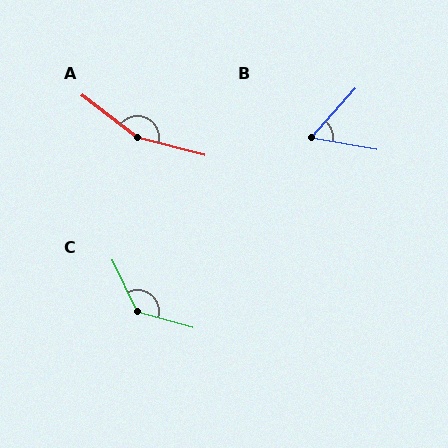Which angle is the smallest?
B, at approximately 57 degrees.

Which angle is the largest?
A, at approximately 157 degrees.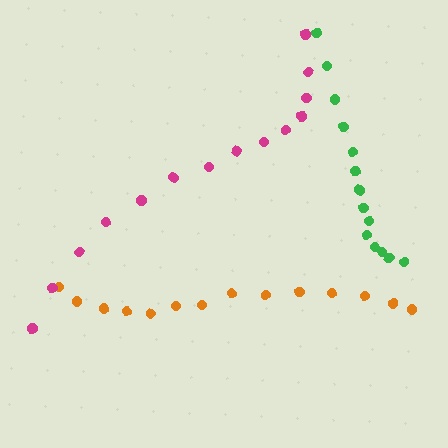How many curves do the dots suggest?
There are 3 distinct paths.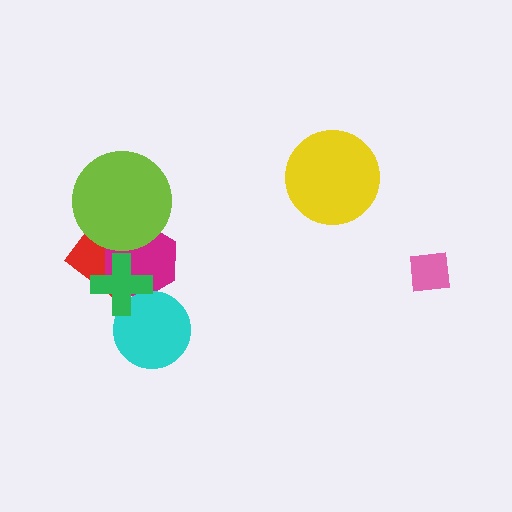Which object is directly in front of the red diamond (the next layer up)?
The magenta hexagon is directly in front of the red diamond.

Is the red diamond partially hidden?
Yes, it is partially covered by another shape.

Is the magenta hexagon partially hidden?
Yes, it is partially covered by another shape.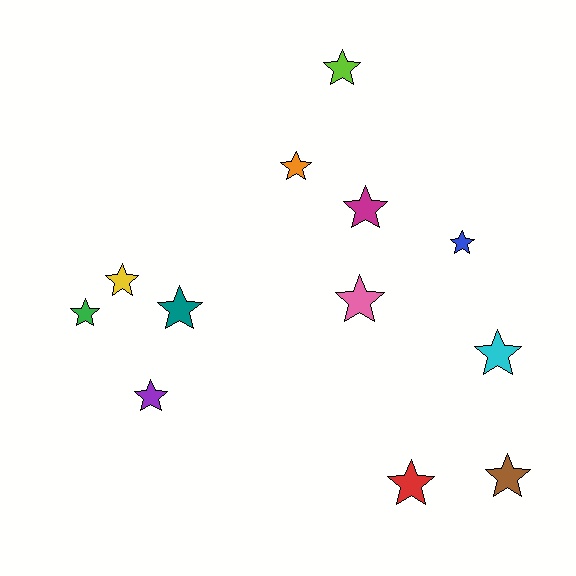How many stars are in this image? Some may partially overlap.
There are 12 stars.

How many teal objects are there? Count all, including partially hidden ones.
There is 1 teal object.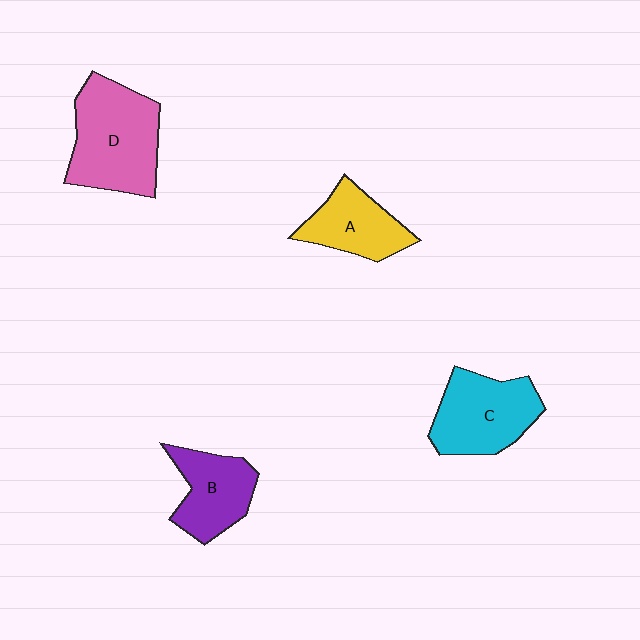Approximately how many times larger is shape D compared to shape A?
Approximately 1.6 times.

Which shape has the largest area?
Shape D (pink).